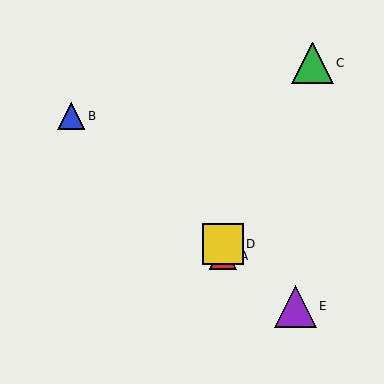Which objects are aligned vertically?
Objects A, D are aligned vertically.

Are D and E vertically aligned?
No, D is at x≈223 and E is at x≈295.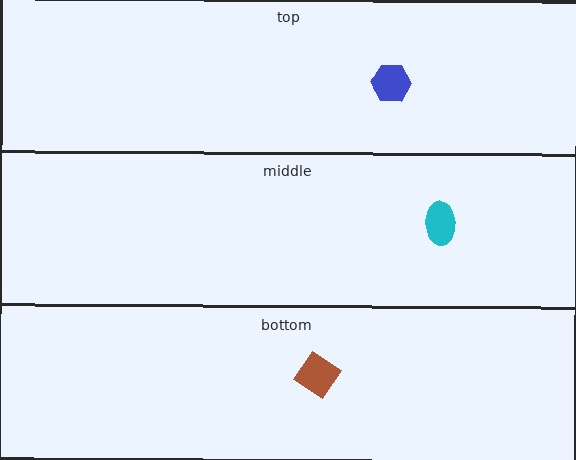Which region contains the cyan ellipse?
The middle region.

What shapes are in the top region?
The blue hexagon.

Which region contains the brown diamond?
The bottom region.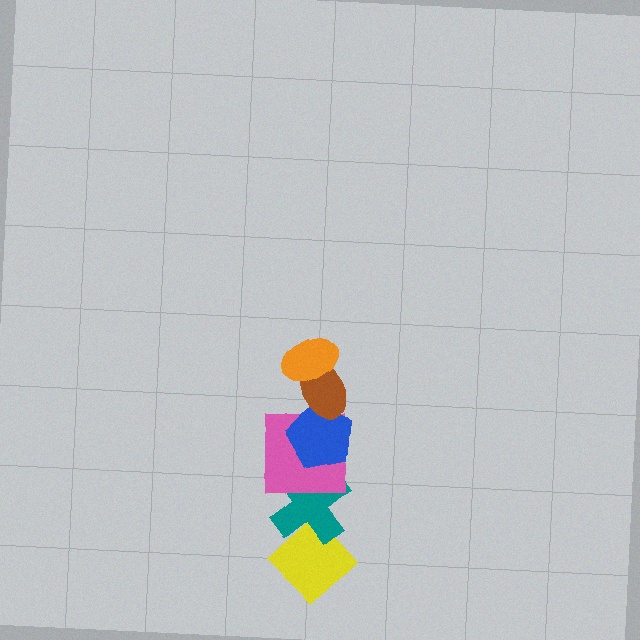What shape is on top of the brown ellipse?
The orange ellipse is on top of the brown ellipse.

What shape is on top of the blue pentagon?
The brown ellipse is on top of the blue pentagon.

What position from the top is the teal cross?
The teal cross is 5th from the top.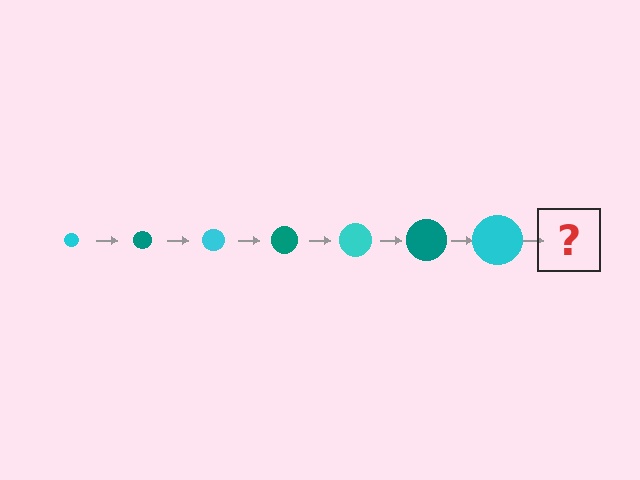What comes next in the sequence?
The next element should be a teal circle, larger than the previous one.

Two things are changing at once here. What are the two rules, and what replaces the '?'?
The two rules are that the circle grows larger each step and the color cycles through cyan and teal. The '?' should be a teal circle, larger than the previous one.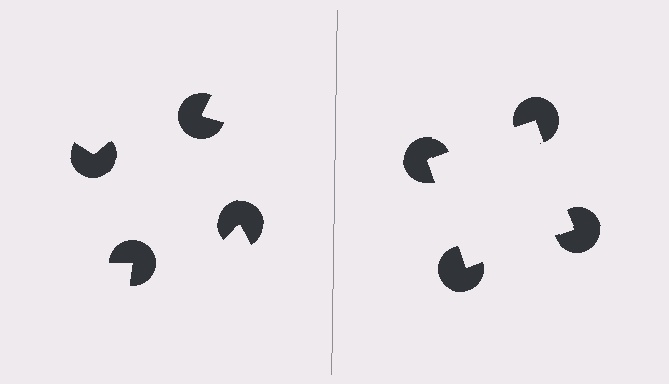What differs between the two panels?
The pac-man discs are positioned identically on both sides; only the wedge orientations differ. On the right they align to a square; on the left they are misaligned.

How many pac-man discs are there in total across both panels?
8 — 4 on each side.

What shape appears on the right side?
An illusory square.